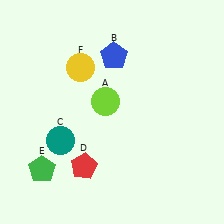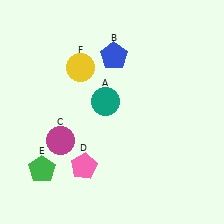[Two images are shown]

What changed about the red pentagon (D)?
In Image 1, D is red. In Image 2, it changed to pink.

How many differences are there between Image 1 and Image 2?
There are 3 differences between the two images.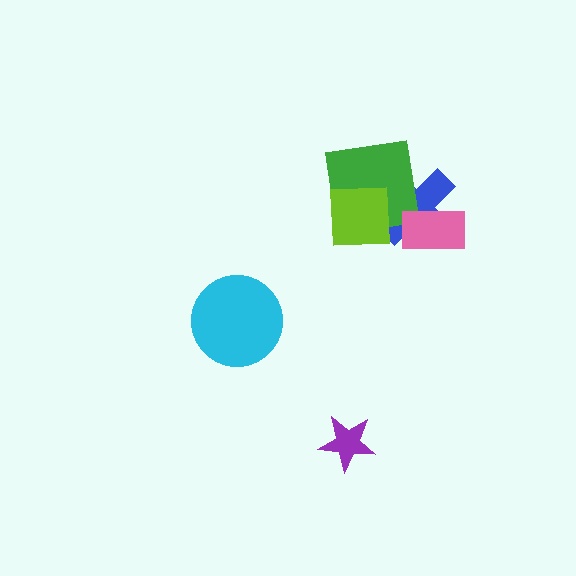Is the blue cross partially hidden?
Yes, it is partially covered by another shape.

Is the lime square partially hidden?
No, no other shape covers it.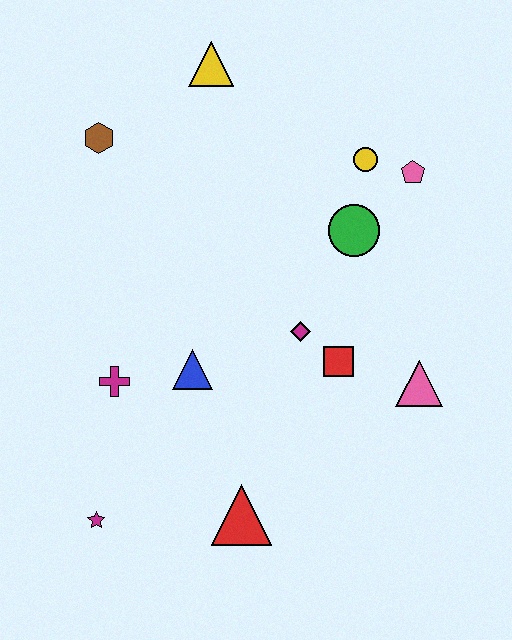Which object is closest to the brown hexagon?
The yellow triangle is closest to the brown hexagon.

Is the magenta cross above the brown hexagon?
No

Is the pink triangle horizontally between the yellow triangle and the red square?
No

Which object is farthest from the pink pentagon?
The magenta star is farthest from the pink pentagon.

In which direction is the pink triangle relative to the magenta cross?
The pink triangle is to the right of the magenta cross.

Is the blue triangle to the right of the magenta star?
Yes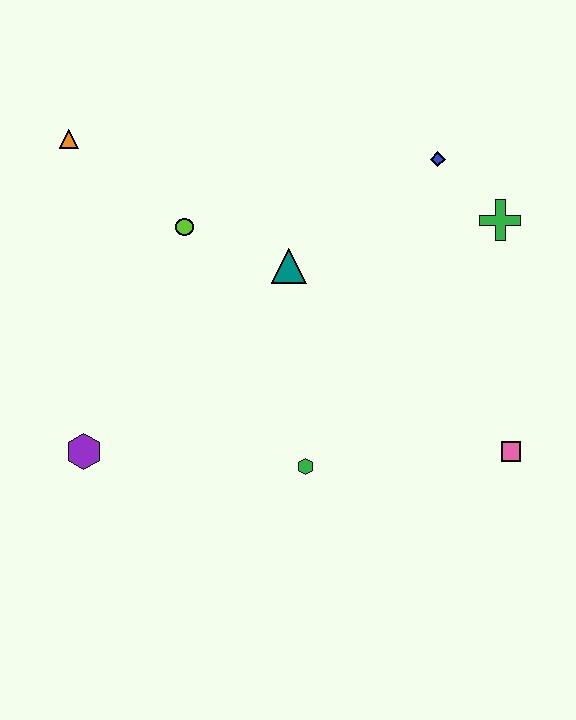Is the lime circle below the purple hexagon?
No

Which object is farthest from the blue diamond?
The purple hexagon is farthest from the blue diamond.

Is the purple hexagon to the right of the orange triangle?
Yes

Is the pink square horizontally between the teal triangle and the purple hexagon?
No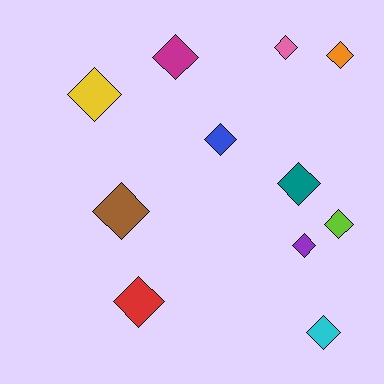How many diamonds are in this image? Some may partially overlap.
There are 11 diamonds.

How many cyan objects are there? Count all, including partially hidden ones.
There is 1 cyan object.